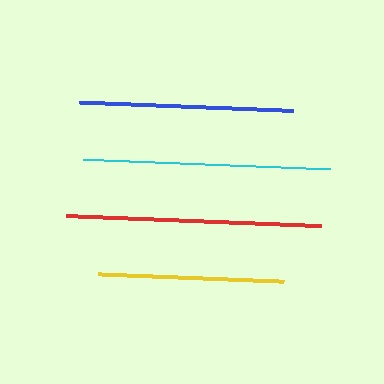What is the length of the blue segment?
The blue segment is approximately 213 pixels long.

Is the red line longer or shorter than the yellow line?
The red line is longer than the yellow line.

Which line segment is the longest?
The red line is the longest at approximately 255 pixels.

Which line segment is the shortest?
The yellow line is the shortest at approximately 186 pixels.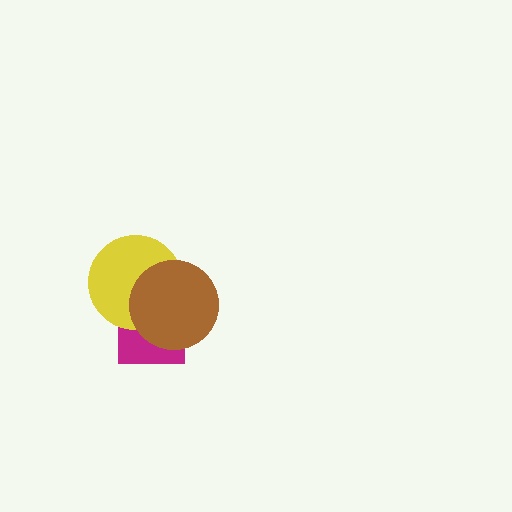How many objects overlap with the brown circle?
2 objects overlap with the brown circle.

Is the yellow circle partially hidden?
Yes, it is partially covered by another shape.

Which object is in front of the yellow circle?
The brown circle is in front of the yellow circle.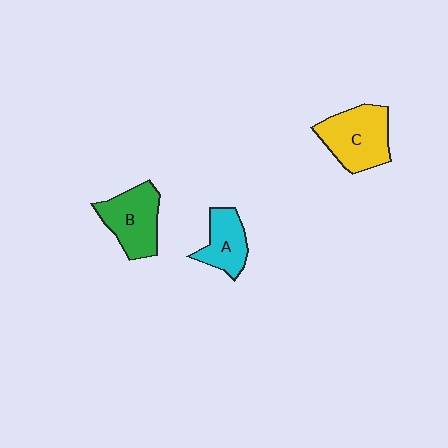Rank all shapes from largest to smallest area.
From largest to smallest: C (yellow), B (green), A (cyan).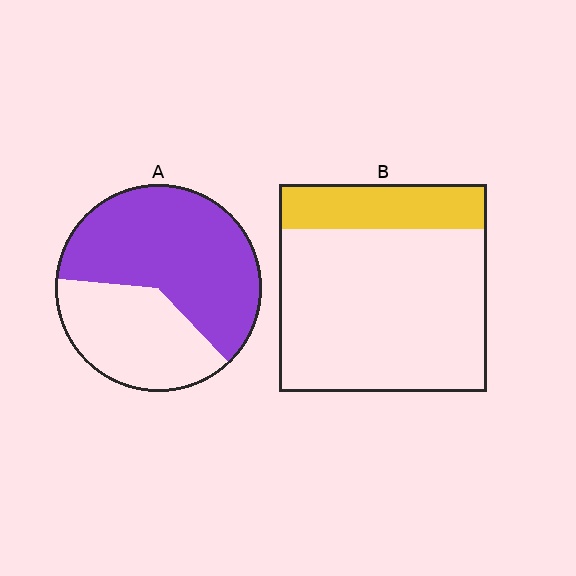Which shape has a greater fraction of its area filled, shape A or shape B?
Shape A.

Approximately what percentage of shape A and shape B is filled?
A is approximately 60% and B is approximately 20%.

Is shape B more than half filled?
No.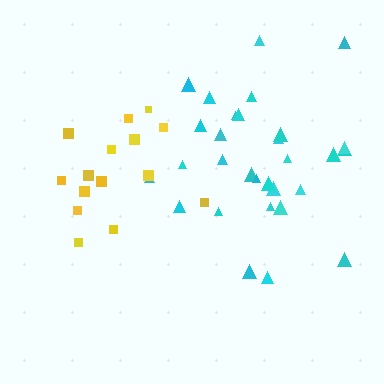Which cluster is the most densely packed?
Yellow.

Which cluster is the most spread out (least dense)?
Cyan.